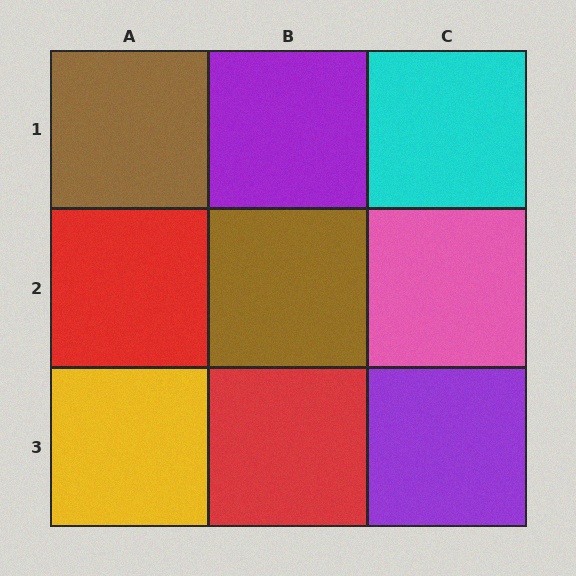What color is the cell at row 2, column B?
Brown.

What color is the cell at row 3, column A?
Yellow.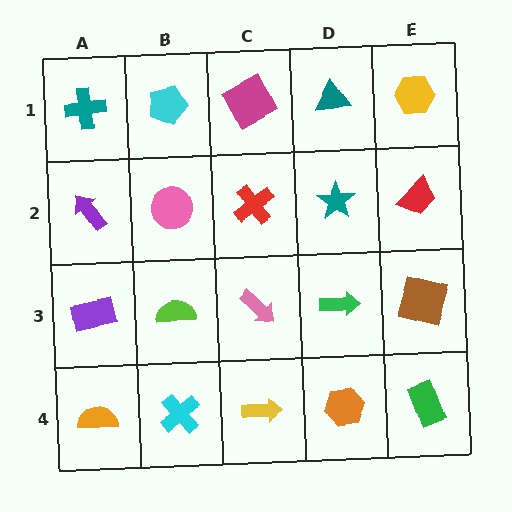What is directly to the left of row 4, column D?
A yellow arrow.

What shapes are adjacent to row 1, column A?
A purple arrow (row 2, column A), a cyan pentagon (row 1, column B).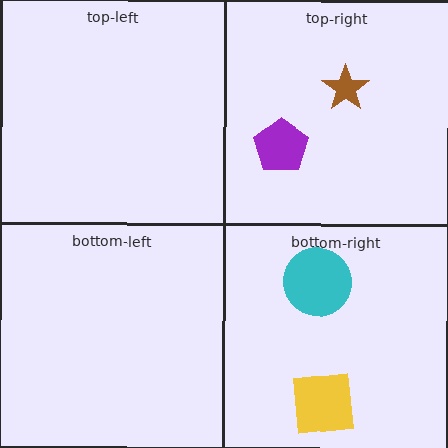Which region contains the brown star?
The top-right region.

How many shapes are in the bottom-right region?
2.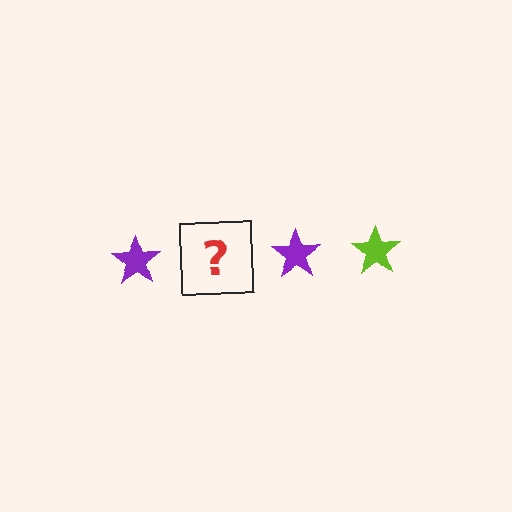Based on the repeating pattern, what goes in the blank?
The blank should be a lime star.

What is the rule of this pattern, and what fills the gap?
The rule is that the pattern cycles through purple, lime stars. The gap should be filled with a lime star.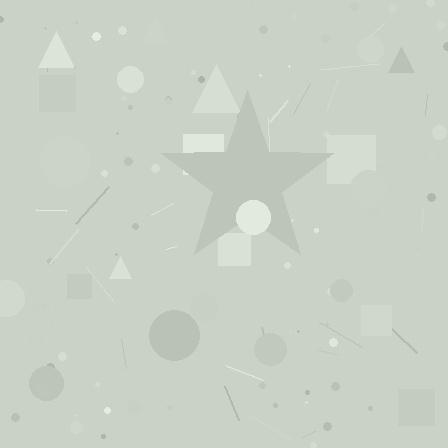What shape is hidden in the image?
A star is hidden in the image.